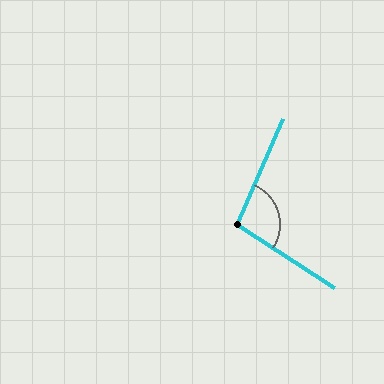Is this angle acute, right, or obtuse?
It is obtuse.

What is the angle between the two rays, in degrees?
Approximately 100 degrees.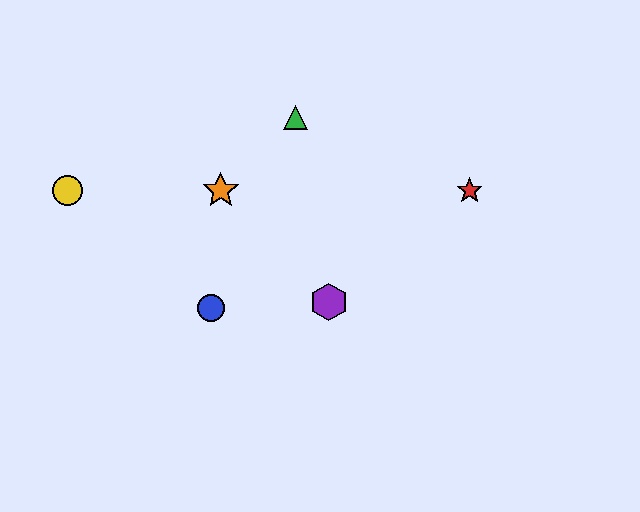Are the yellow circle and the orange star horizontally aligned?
Yes, both are at y≈191.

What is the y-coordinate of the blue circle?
The blue circle is at y≈308.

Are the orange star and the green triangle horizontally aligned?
No, the orange star is at y≈191 and the green triangle is at y≈117.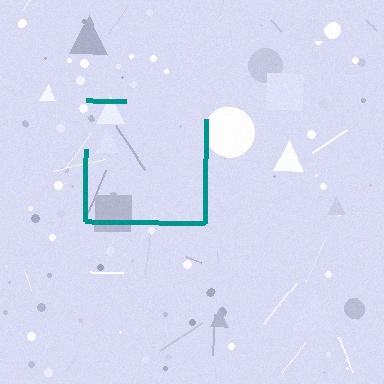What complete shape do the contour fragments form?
The contour fragments form a square.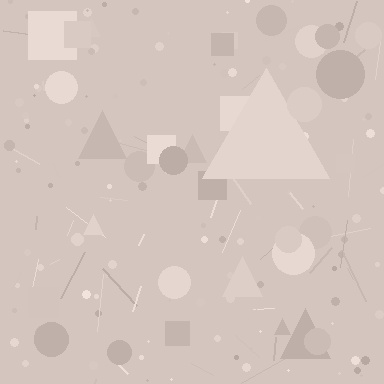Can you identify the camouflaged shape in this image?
The camouflaged shape is a triangle.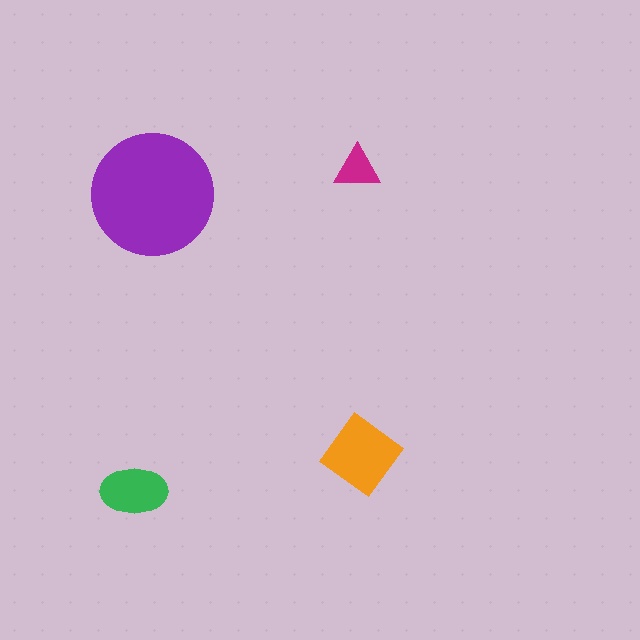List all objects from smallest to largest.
The magenta triangle, the green ellipse, the orange diamond, the purple circle.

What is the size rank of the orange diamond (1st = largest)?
2nd.